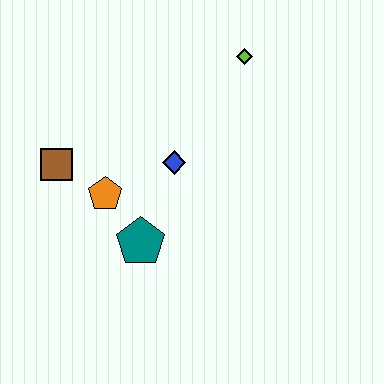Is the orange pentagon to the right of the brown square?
Yes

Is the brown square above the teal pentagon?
Yes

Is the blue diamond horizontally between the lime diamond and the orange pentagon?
Yes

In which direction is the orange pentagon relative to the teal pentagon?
The orange pentagon is above the teal pentagon.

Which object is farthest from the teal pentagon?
The lime diamond is farthest from the teal pentagon.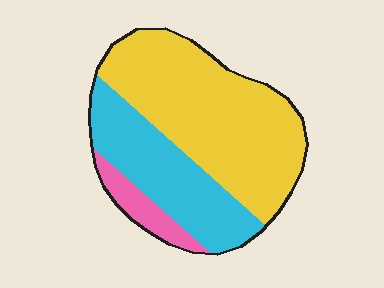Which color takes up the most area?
Yellow, at roughly 60%.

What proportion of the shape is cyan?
Cyan takes up about one third (1/3) of the shape.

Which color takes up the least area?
Pink, at roughly 10%.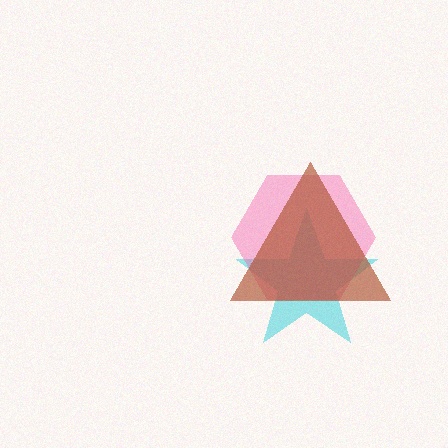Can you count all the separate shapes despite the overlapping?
Yes, there are 3 separate shapes.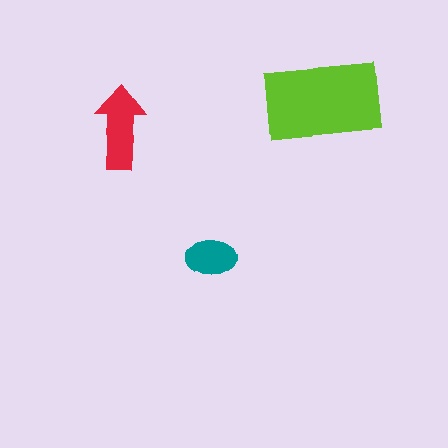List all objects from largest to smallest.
The lime rectangle, the red arrow, the teal ellipse.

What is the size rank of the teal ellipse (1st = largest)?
3rd.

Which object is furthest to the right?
The lime rectangle is rightmost.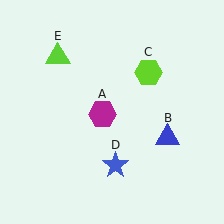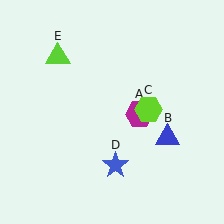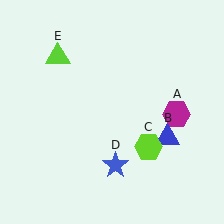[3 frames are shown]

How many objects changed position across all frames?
2 objects changed position: magenta hexagon (object A), lime hexagon (object C).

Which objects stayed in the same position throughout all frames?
Blue triangle (object B) and blue star (object D) and lime triangle (object E) remained stationary.